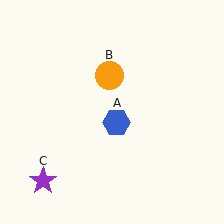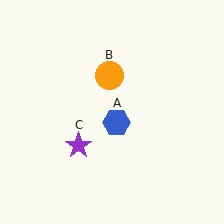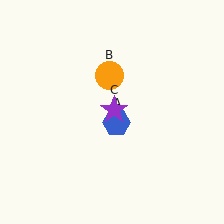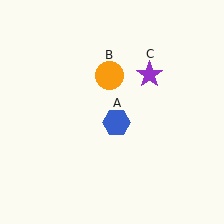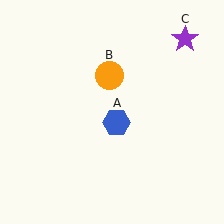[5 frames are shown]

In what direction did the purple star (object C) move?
The purple star (object C) moved up and to the right.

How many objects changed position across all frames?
1 object changed position: purple star (object C).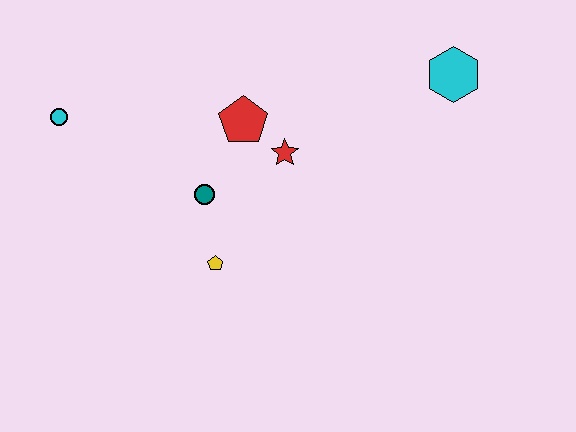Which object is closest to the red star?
The red pentagon is closest to the red star.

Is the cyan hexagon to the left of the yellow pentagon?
No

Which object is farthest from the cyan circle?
The cyan hexagon is farthest from the cyan circle.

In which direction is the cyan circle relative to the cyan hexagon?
The cyan circle is to the left of the cyan hexagon.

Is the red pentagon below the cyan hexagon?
Yes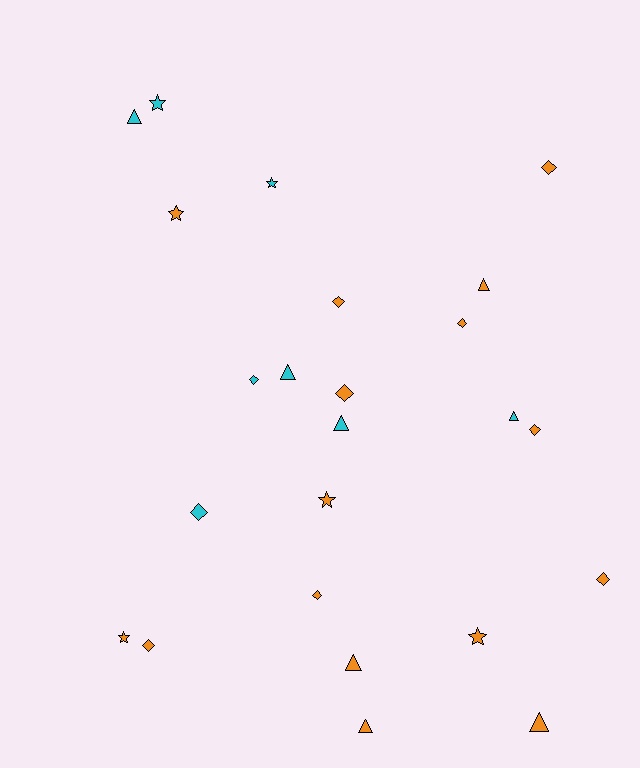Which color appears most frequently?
Orange, with 16 objects.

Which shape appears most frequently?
Diamond, with 10 objects.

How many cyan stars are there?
There are 2 cyan stars.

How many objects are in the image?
There are 24 objects.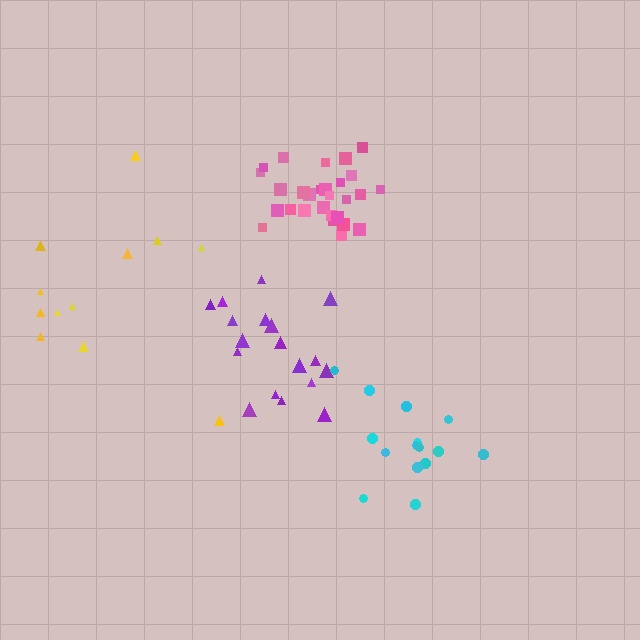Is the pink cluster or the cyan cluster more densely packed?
Pink.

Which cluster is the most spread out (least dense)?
Yellow.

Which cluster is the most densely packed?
Pink.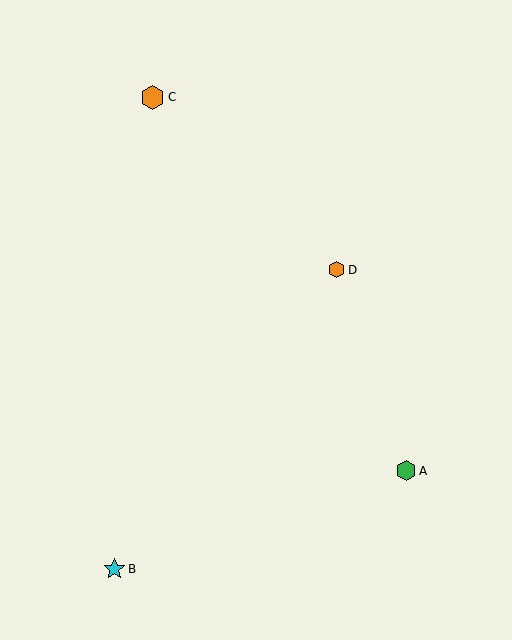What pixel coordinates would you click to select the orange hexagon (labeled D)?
Click at (337, 270) to select the orange hexagon D.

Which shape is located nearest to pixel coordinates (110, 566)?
The cyan star (labeled B) at (114, 569) is nearest to that location.